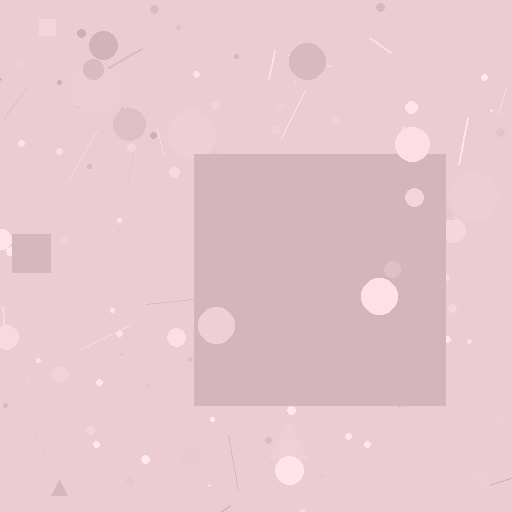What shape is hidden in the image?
A square is hidden in the image.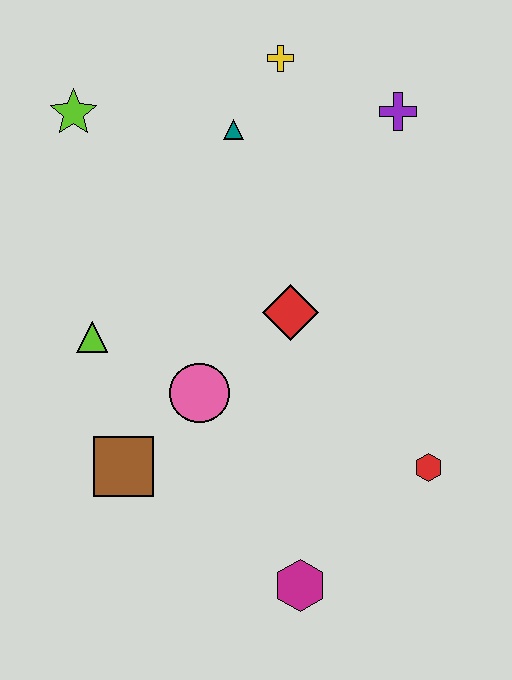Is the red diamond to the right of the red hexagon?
No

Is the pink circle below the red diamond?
Yes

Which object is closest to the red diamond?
The pink circle is closest to the red diamond.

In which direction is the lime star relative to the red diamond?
The lime star is to the left of the red diamond.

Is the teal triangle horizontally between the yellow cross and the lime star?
Yes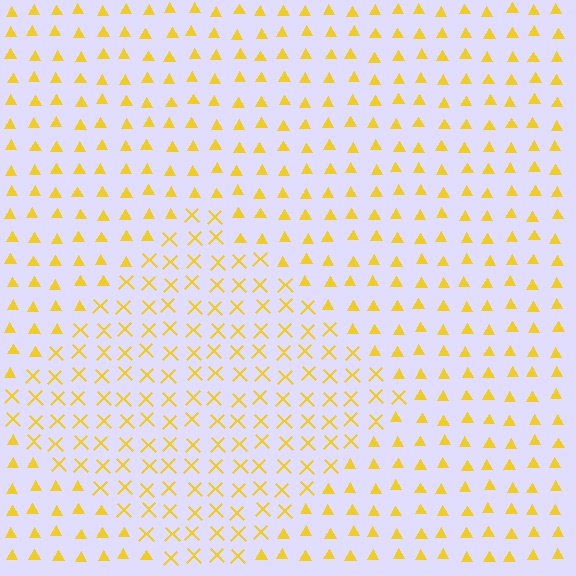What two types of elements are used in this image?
The image uses X marks inside the diamond region and triangles outside it.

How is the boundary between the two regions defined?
The boundary is defined by a change in element shape: X marks inside vs. triangles outside. All elements share the same color and spacing.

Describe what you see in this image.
The image is filled with small yellow elements arranged in a uniform grid. A diamond-shaped region contains X marks, while the surrounding area contains triangles. The boundary is defined purely by the change in element shape.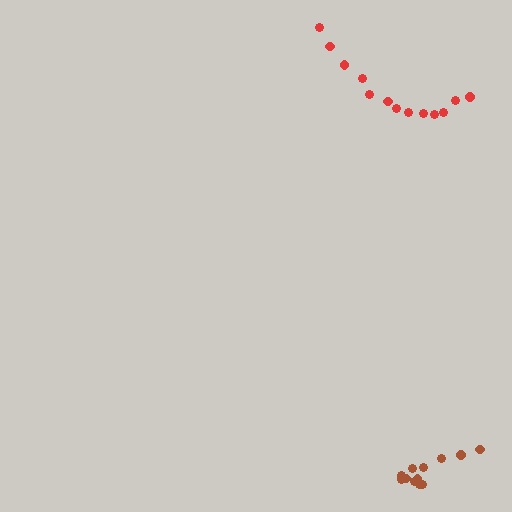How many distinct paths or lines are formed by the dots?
There are 2 distinct paths.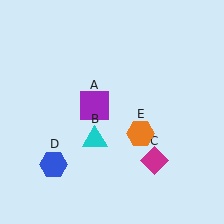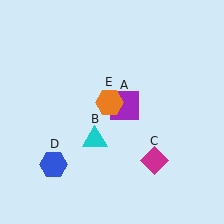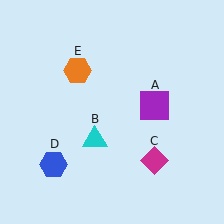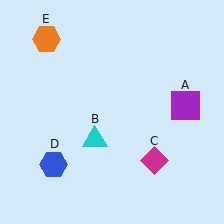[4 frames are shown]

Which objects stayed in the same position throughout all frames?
Cyan triangle (object B) and magenta diamond (object C) and blue hexagon (object D) remained stationary.